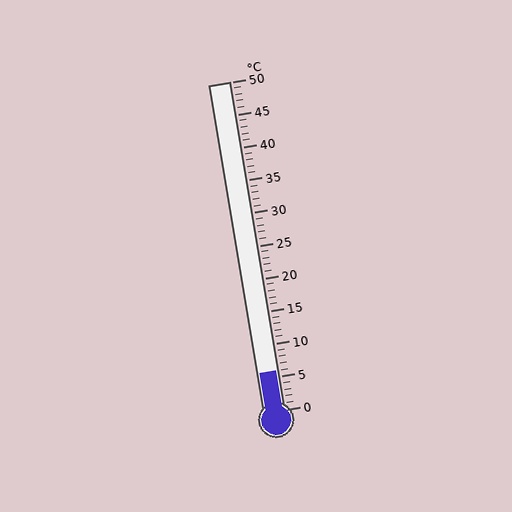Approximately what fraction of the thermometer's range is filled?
The thermometer is filled to approximately 10% of its range.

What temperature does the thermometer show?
The thermometer shows approximately 6°C.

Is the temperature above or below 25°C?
The temperature is below 25°C.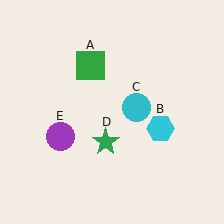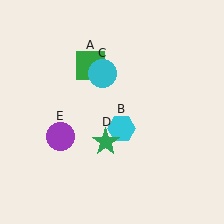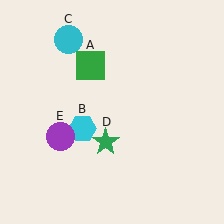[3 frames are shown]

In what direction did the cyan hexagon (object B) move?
The cyan hexagon (object B) moved left.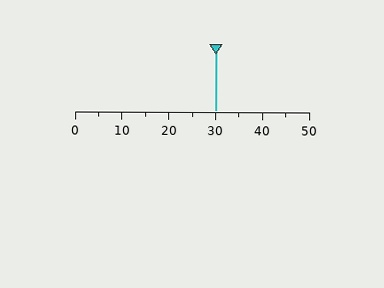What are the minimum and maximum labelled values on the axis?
The axis runs from 0 to 50.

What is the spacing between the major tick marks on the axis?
The major ticks are spaced 10 apart.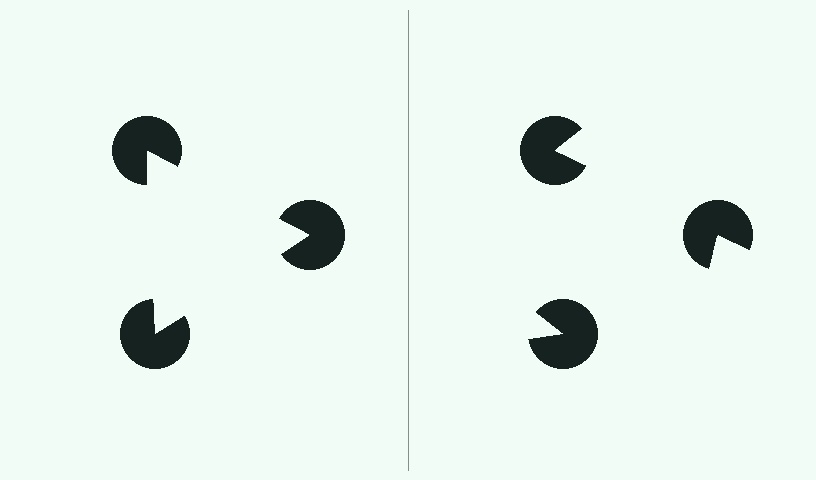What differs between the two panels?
The pac-man discs are positioned identically on both sides; only the wedge orientations differ. On the left they align to a triangle; on the right they are misaligned.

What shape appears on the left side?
An illusory triangle.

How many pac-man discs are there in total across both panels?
6 — 3 on each side.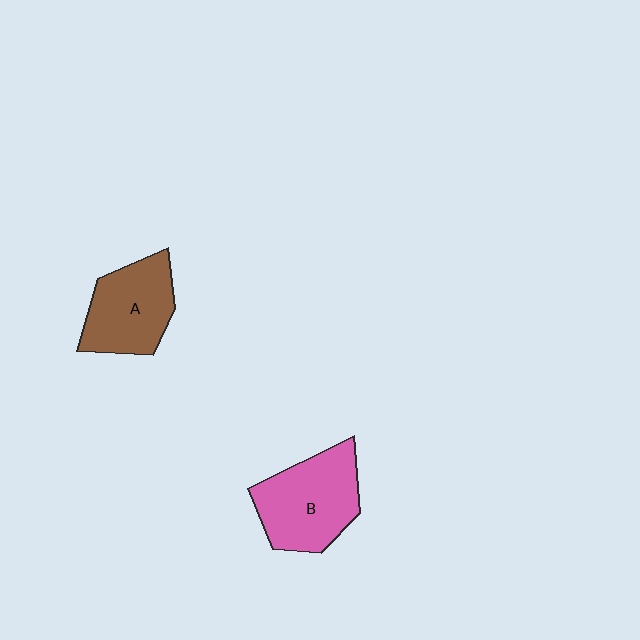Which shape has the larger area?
Shape B (pink).